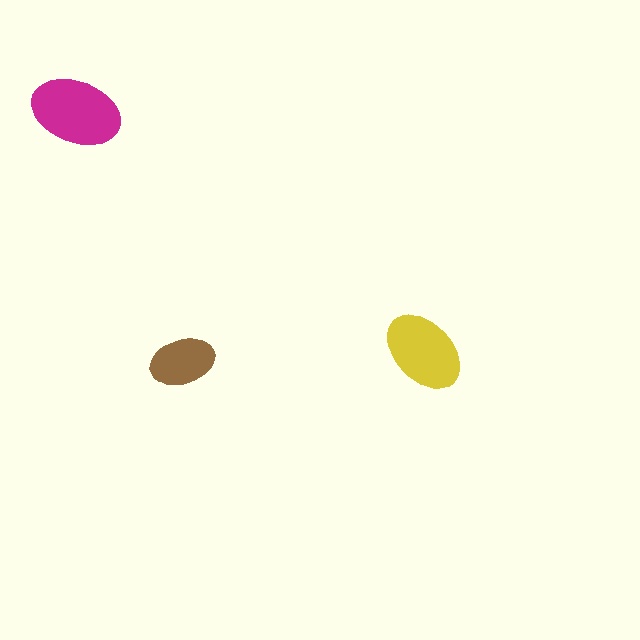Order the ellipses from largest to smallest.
the magenta one, the yellow one, the brown one.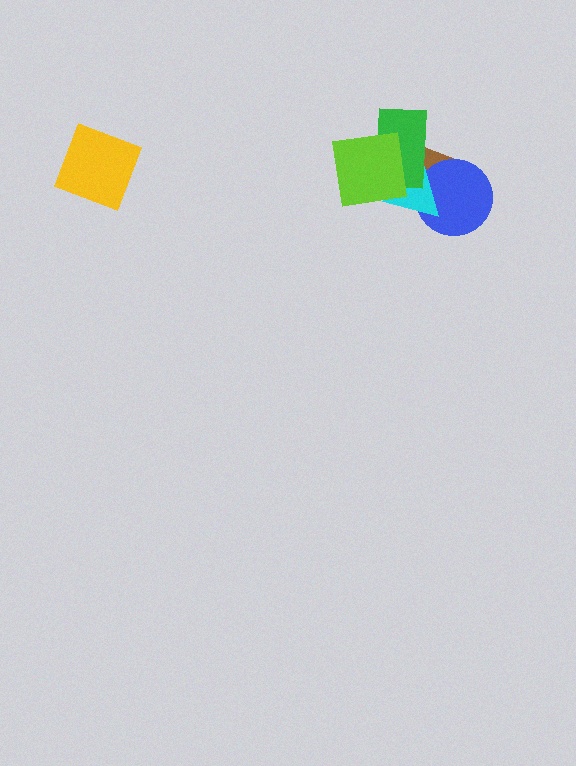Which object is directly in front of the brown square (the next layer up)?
The blue circle is directly in front of the brown square.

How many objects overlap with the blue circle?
2 objects overlap with the blue circle.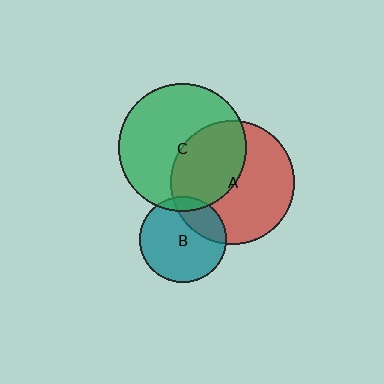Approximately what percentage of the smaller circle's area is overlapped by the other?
Approximately 10%.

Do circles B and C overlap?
Yes.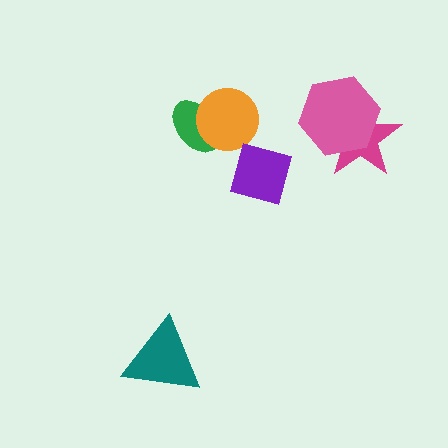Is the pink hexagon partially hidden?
No, no other shape covers it.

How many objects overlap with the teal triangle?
0 objects overlap with the teal triangle.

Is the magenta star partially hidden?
Yes, it is partially covered by another shape.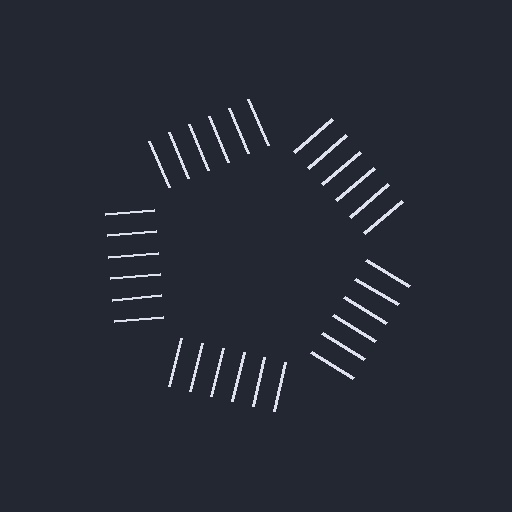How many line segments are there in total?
30 — 6 along each of the 5 edges.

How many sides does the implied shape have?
5 sides — the line-ends trace a pentagon.